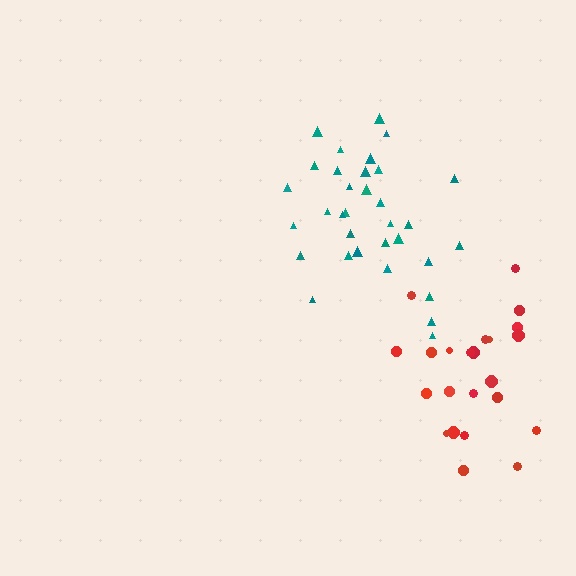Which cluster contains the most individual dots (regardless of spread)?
Teal (33).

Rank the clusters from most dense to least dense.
teal, red.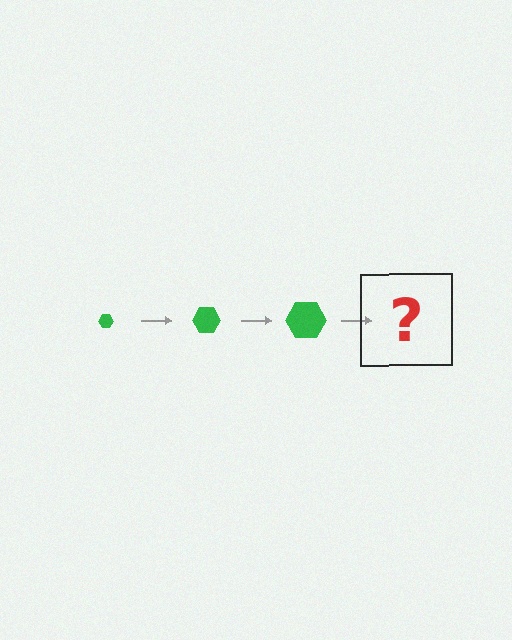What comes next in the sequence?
The next element should be a green hexagon, larger than the previous one.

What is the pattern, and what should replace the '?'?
The pattern is that the hexagon gets progressively larger each step. The '?' should be a green hexagon, larger than the previous one.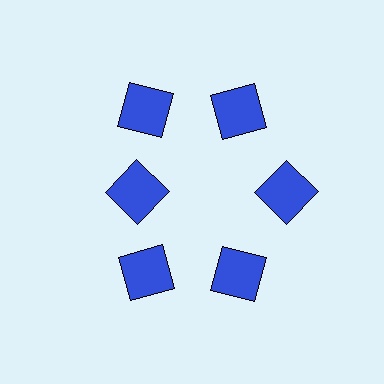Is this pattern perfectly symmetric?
No. The 6 blue squares are arranged in a ring, but one element near the 9 o'clock position is pulled inward toward the center, breaking the 6-fold rotational symmetry.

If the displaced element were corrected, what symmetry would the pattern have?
It would have 6-fold rotational symmetry — the pattern would map onto itself every 60 degrees.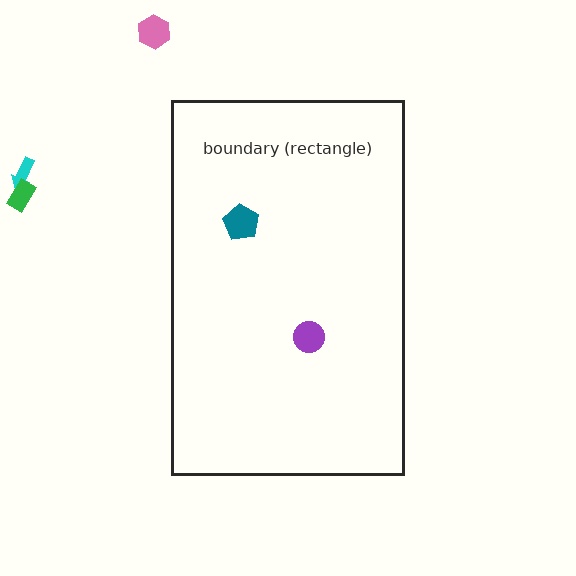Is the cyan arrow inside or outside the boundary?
Outside.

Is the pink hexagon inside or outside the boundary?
Outside.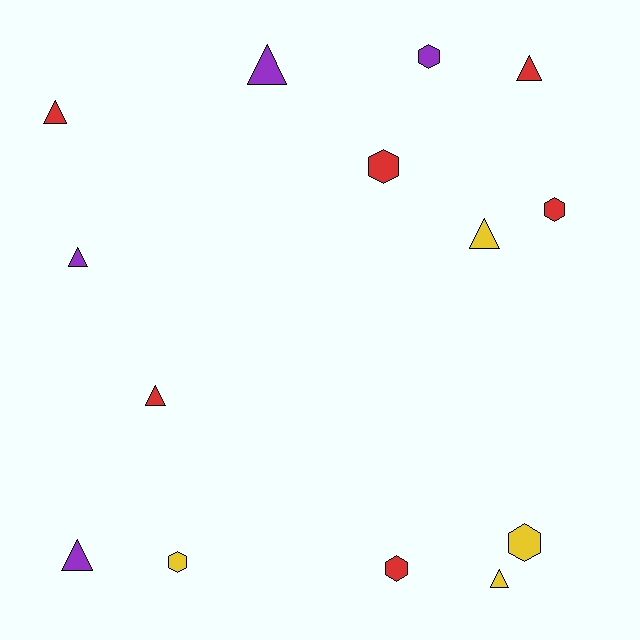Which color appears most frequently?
Red, with 6 objects.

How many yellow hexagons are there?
There are 2 yellow hexagons.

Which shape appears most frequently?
Triangle, with 8 objects.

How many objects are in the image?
There are 14 objects.